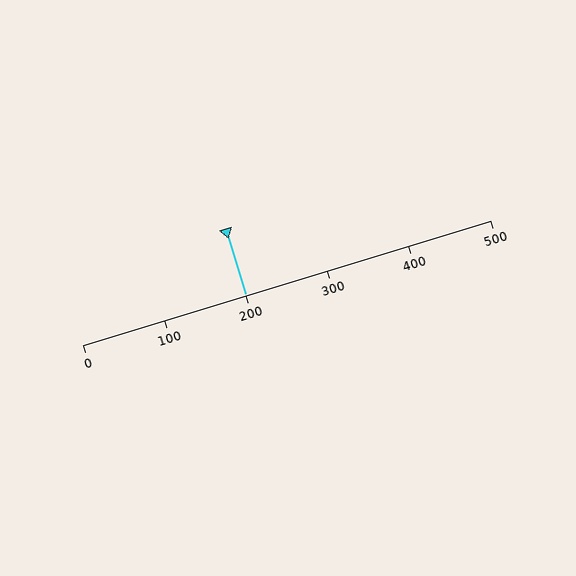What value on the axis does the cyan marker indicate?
The marker indicates approximately 200.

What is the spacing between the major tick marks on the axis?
The major ticks are spaced 100 apart.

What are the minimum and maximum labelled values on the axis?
The axis runs from 0 to 500.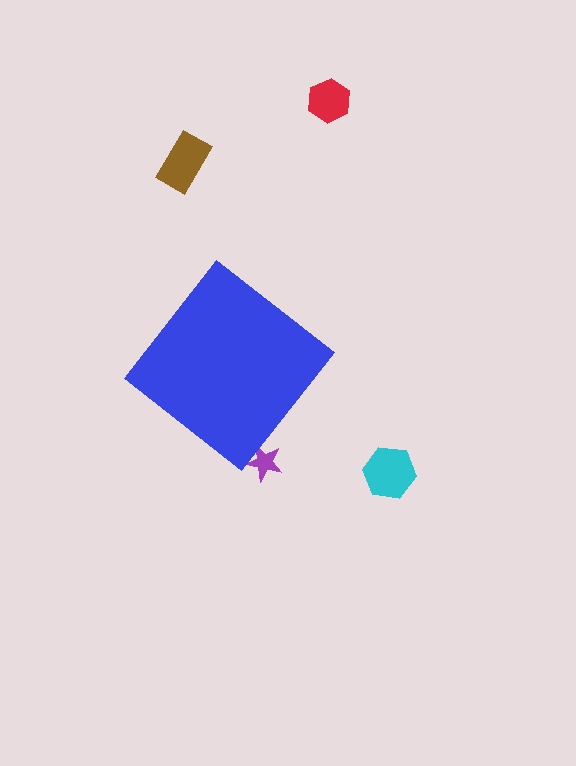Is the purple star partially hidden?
Yes, the purple star is partially hidden behind the blue diamond.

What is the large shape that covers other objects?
A blue diamond.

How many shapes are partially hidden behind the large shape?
1 shape is partially hidden.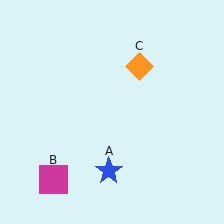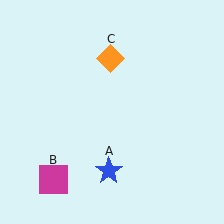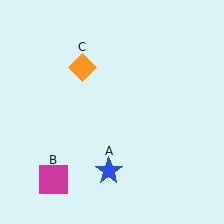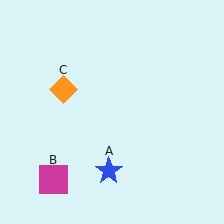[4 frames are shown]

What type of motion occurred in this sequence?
The orange diamond (object C) rotated counterclockwise around the center of the scene.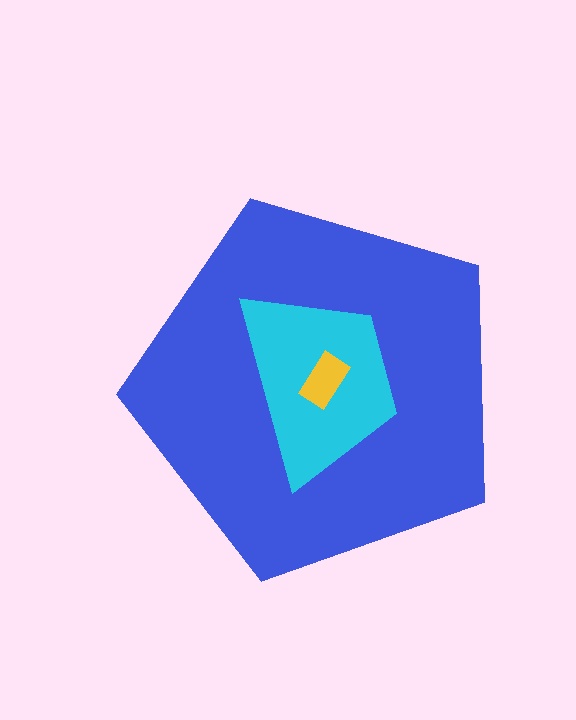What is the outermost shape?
The blue pentagon.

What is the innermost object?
The yellow rectangle.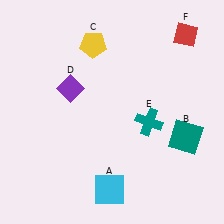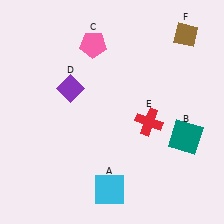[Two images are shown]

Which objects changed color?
C changed from yellow to pink. E changed from teal to red. F changed from red to brown.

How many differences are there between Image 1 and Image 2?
There are 3 differences between the two images.